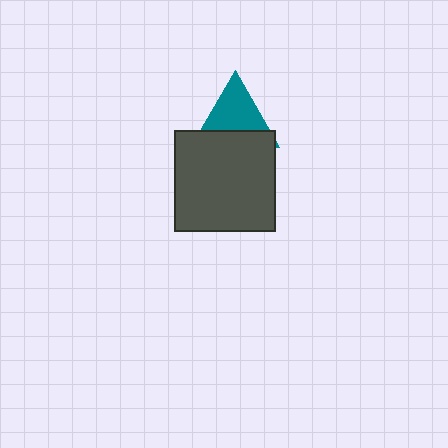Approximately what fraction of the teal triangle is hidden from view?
Roughly 40% of the teal triangle is hidden behind the dark gray square.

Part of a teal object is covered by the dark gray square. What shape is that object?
It is a triangle.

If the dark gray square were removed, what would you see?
You would see the complete teal triangle.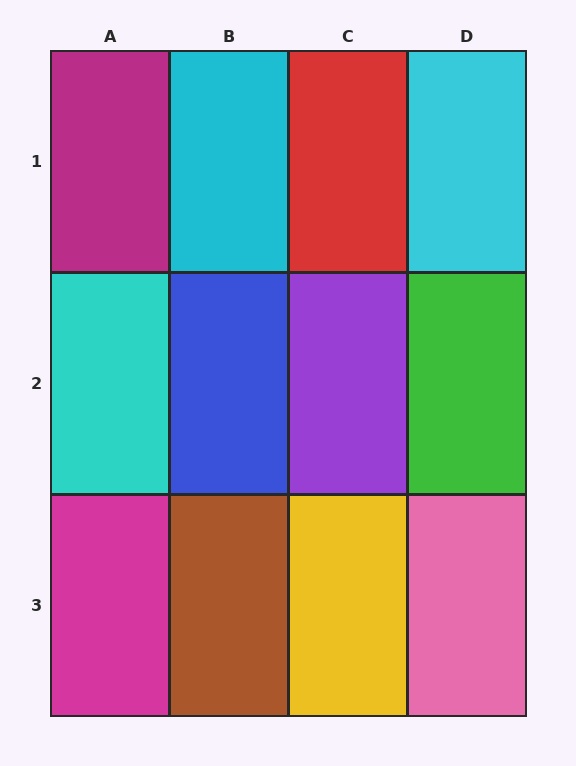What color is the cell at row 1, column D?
Cyan.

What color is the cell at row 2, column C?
Purple.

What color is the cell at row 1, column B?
Cyan.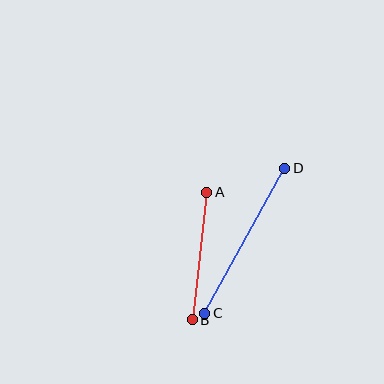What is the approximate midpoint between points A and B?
The midpoint is at approximately (200, 256) pixels.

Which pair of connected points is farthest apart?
Points C and D are farthest apart.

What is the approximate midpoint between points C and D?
The midpoint is at approximately (245, 241) pixels.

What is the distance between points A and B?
The distance is approximately 128 pixels.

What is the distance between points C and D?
The distance is approximately 166 pixels.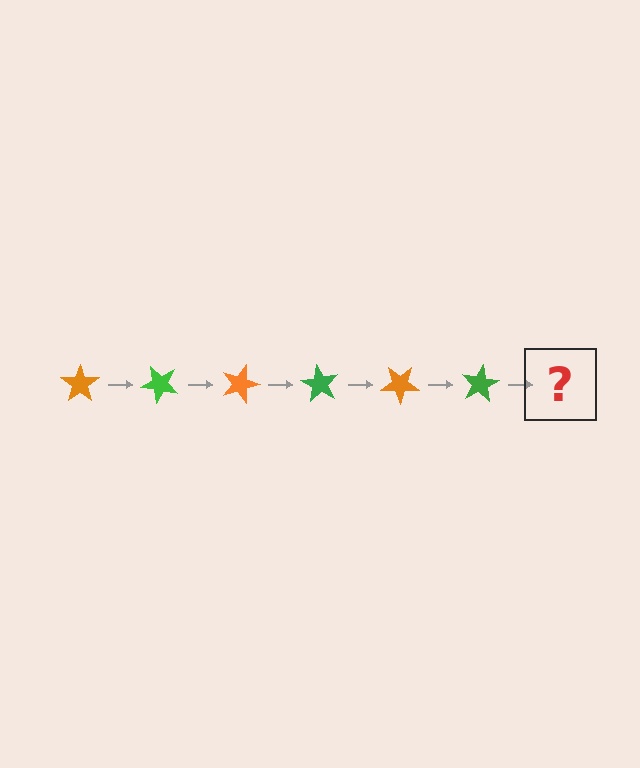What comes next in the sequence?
The next element should be an orange star, rotated 270 degrees from the start.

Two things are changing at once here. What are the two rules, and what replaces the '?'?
The two rules are that it rotates 45 degrees each step and the color cycles through orange and green. The '?' should be an orange star, rotated 270 degrees from the start.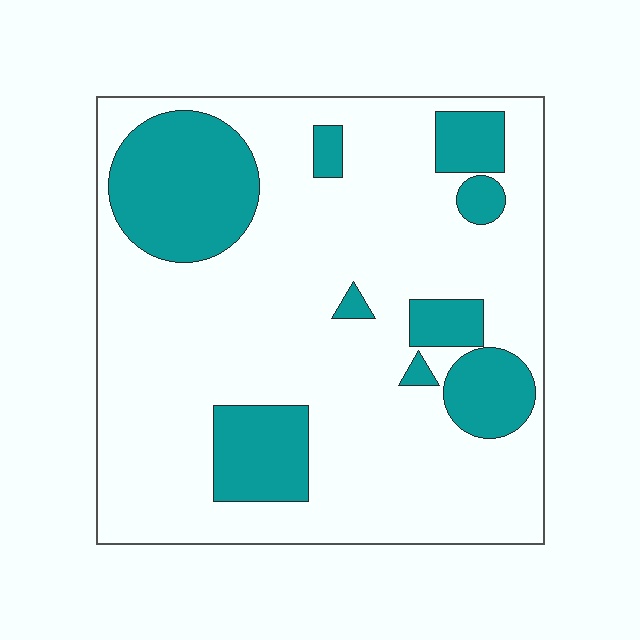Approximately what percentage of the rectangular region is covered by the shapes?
Approximately 25%.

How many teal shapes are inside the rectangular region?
9.